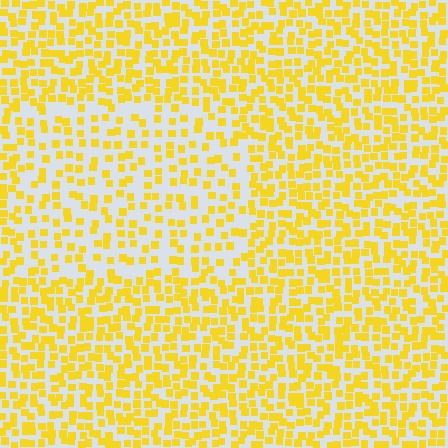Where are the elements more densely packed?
The elements are more densely packed outside the rectangle boundary.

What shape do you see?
I see a rectangle.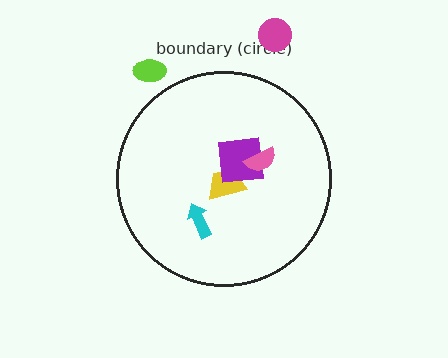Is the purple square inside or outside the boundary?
Inside.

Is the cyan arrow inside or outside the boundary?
Inside.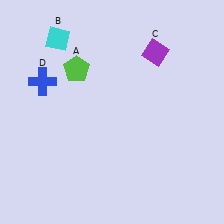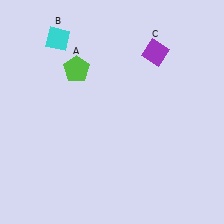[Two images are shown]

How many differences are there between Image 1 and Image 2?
There is 1 difference between the two images.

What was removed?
The blue cross (D) was removed in Image 2.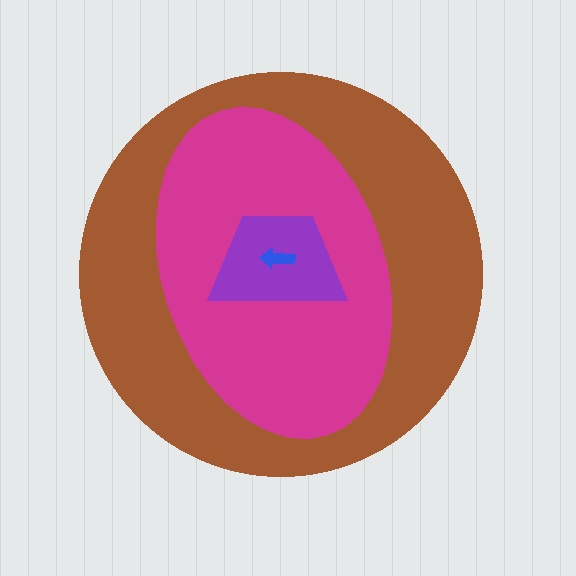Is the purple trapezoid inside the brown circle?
Yes.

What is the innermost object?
The blue arrow.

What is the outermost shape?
The brown circle.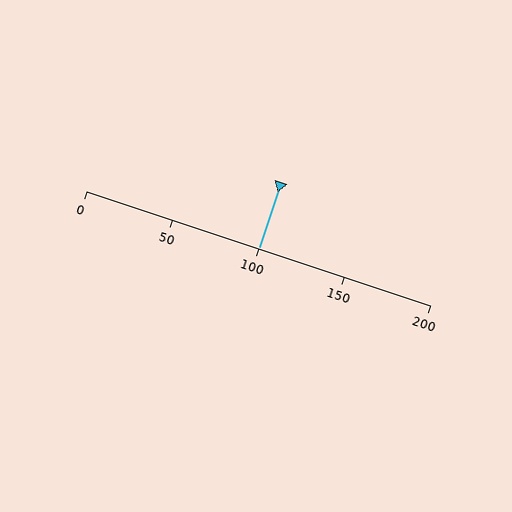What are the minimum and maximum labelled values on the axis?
The axis runs from 0 to 200.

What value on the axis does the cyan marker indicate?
The marker indicates approximately 100.